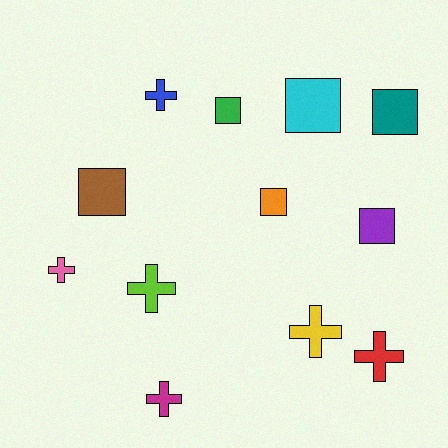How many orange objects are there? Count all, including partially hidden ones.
There is 1 orange object.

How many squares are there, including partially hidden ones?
There are 6 squares.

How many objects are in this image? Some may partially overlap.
There are 12 objects.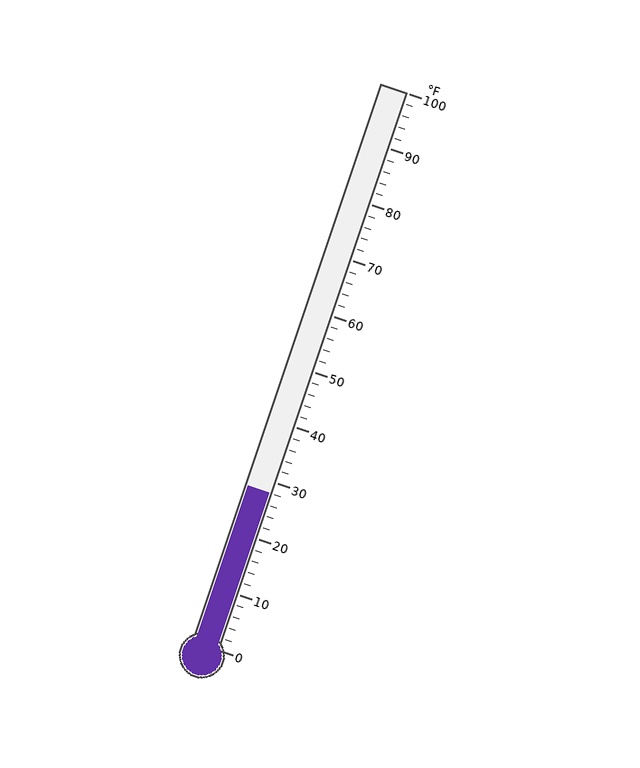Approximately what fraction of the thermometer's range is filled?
The thermometer is filled to approximately 30% of its range.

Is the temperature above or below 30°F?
The temperature is below 30°F.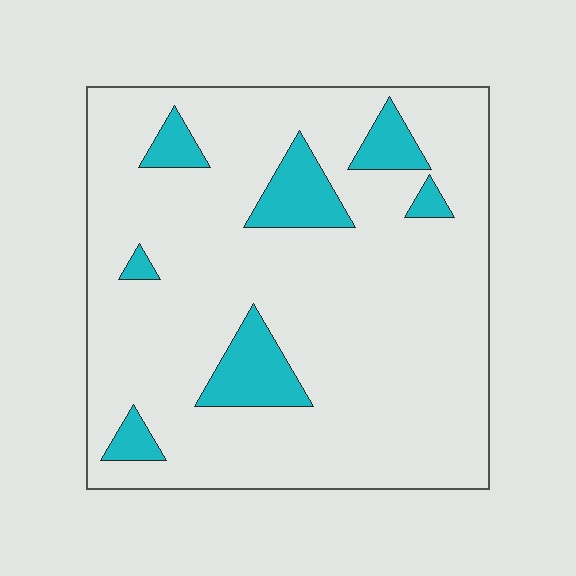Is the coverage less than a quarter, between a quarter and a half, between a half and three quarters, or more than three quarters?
Less than a quarter.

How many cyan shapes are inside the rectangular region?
7.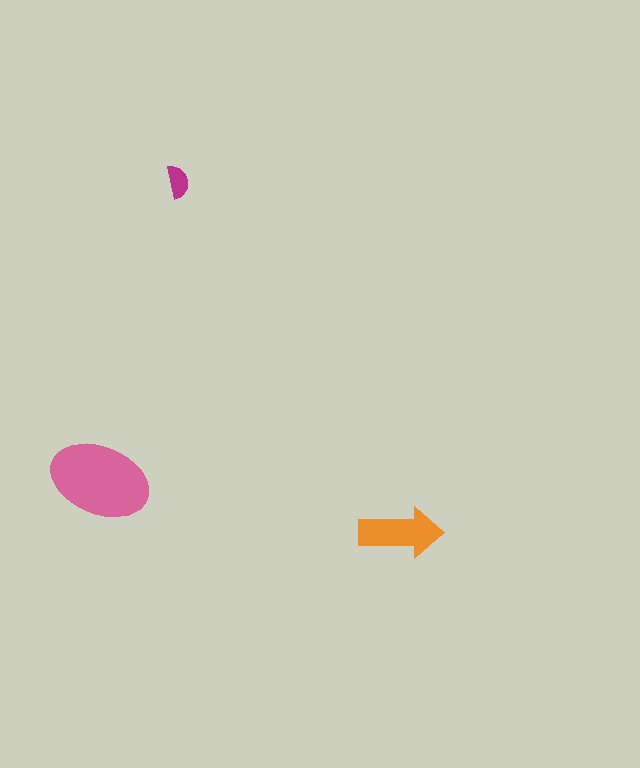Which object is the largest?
The pink ellipse.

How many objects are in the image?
There are 3 objects in the image.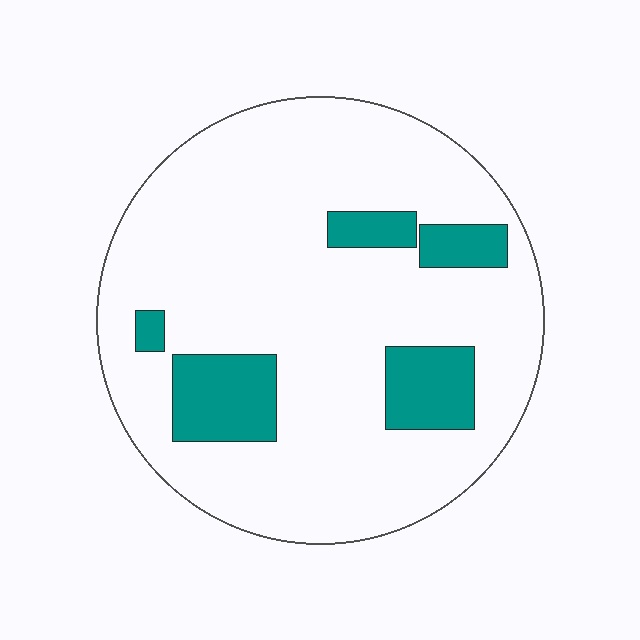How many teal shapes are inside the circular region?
5.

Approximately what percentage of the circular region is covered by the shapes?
Approximately 15%.